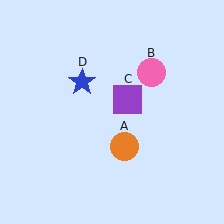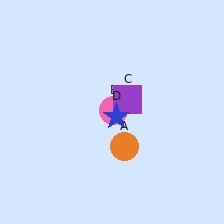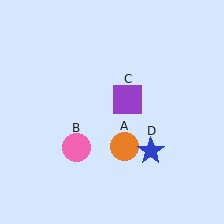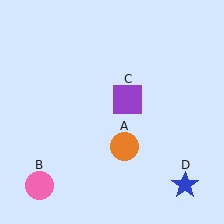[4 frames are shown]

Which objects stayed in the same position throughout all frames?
Orange circle (object A) and purple square (object C) remained stationary.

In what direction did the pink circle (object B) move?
The pink circle (object B) moved down and to the left.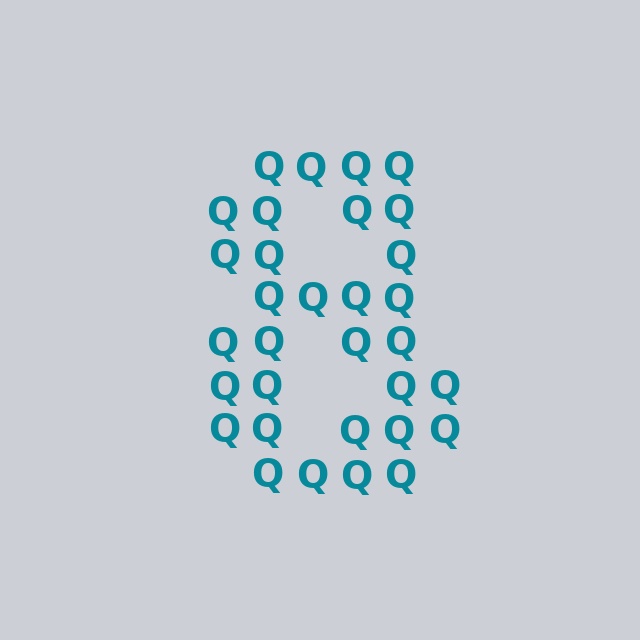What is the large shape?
The large shape is the digit 8.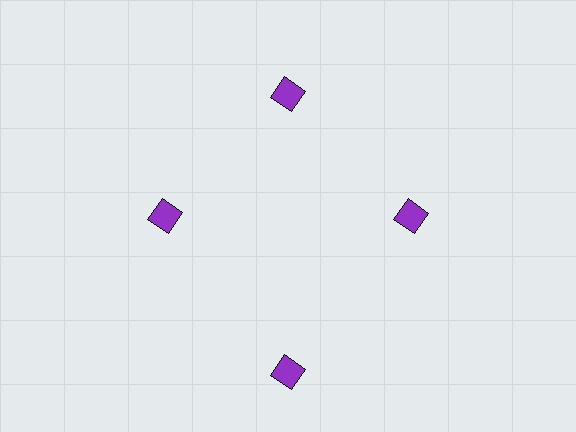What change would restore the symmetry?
The symmetry would be restored by moving it inward, back onto the ring so that all 4 diamonds sit at equal angles and equal distance from the center.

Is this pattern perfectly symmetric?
No. The 4 purple diamonds are arranged in a ring, but one element near the 6 o'clock position is pushed outward from the center, breaking the 4-fold rotational symmetry.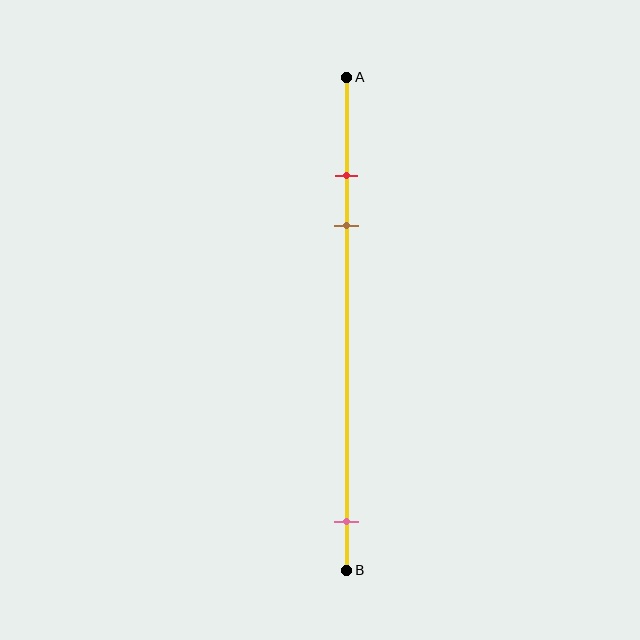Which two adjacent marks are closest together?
The red and brown marks are the closest adjacent pair.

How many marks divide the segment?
There are 3 marks dividing the segment.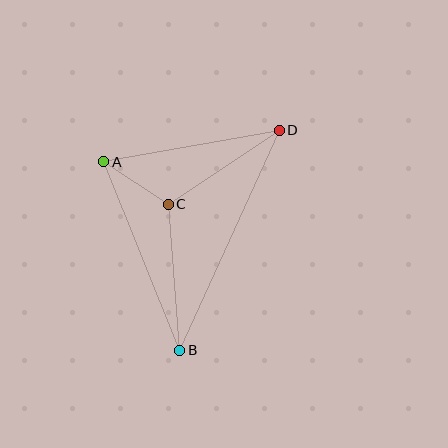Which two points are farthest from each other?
Points B and D are farthest from each other.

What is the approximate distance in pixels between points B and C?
The distance between B and C is approximately 147 pixels.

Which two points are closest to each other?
Points A and C are closest to each other.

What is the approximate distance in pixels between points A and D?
The distance between A and D is approximately 178 pixels.